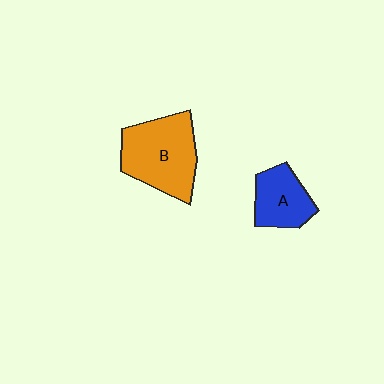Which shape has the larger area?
Shape B (orange).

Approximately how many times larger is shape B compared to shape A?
Approximately 1.7 times.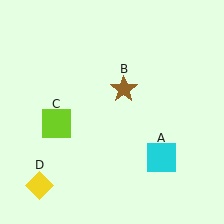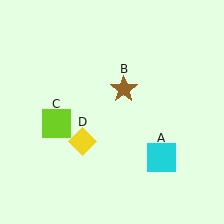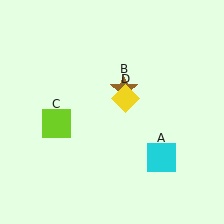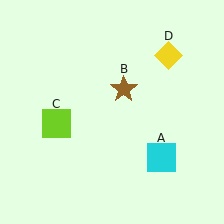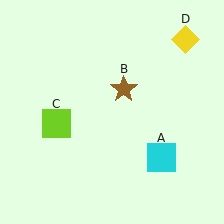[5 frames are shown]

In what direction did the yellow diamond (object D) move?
The yellow diamond (object D) moved up and to the right.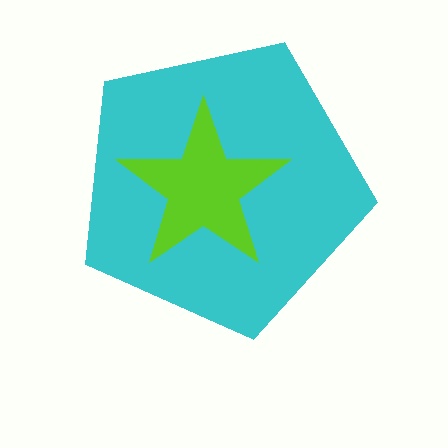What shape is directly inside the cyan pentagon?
The lime star.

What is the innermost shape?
The lime star.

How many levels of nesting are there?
2.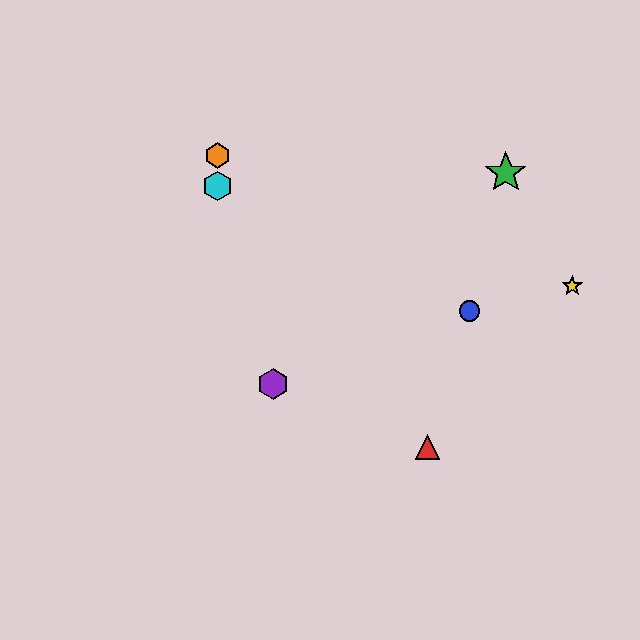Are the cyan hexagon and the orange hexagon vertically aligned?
Yes, both are at x≈217.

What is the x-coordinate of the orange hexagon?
The orange hexagon is at x≈217.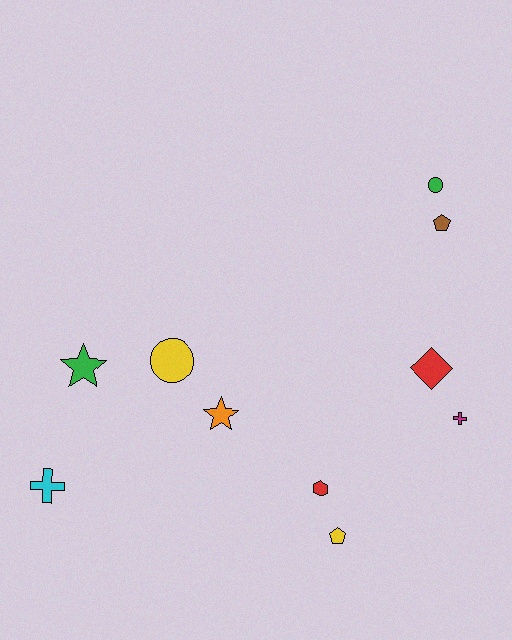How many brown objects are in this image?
There is 1 brown object.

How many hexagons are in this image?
There is 1 hexagon.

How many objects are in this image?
There are 10 objects.